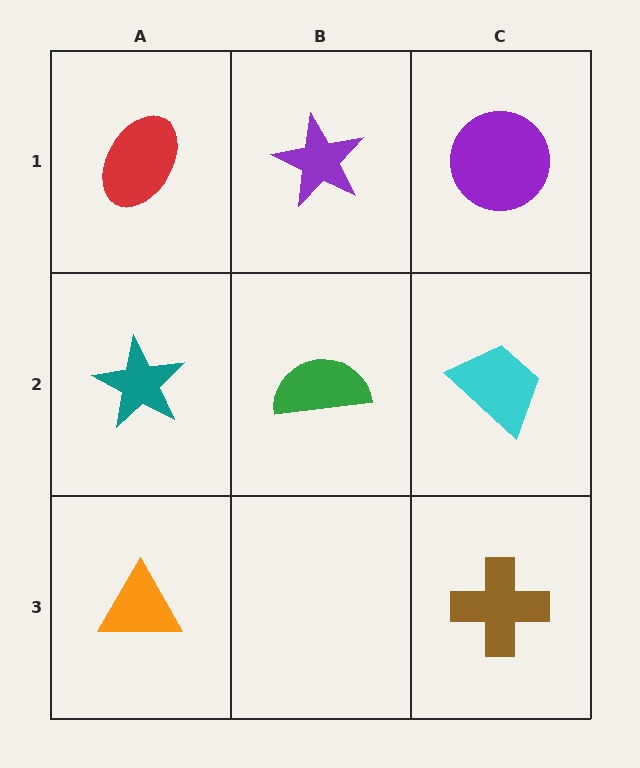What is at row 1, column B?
A purple star.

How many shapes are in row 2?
3 shapes.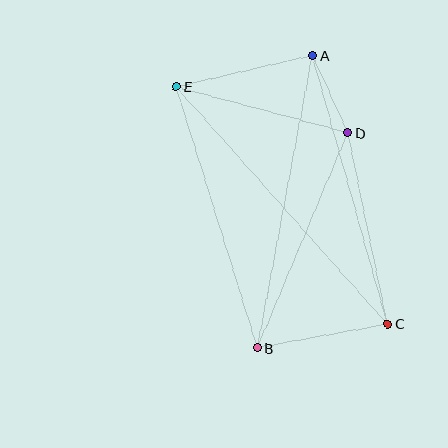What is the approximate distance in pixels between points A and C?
The distance between A and C is approximately 279 pixels.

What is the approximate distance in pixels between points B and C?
The distance between B and C is approximately 132 pixels.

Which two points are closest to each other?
Points A and D are closest to each other.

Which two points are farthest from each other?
Points C and E are farthest from each other.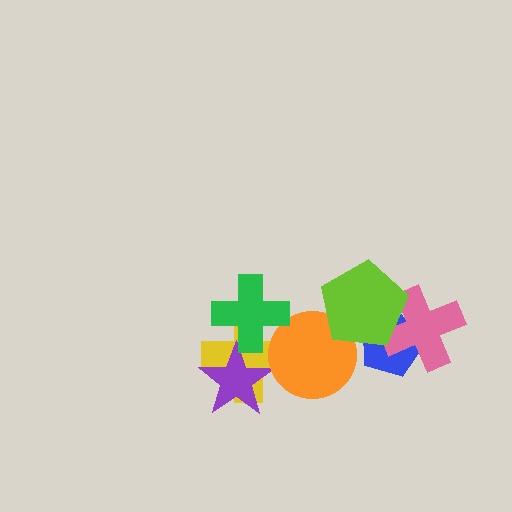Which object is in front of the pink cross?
The lime pentagon is in front of the pink cross.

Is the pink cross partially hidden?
Yes, it is partially covered by another shape.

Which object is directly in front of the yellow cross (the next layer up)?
The purple star is directly in front of the yellow cross.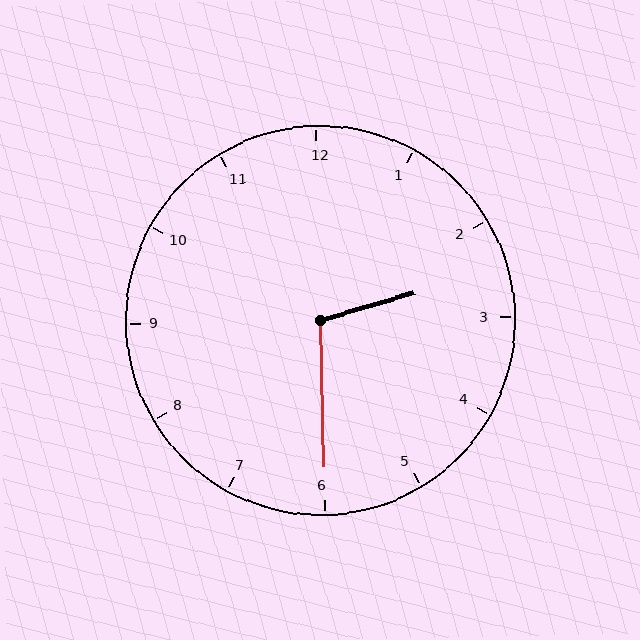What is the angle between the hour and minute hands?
Approximately 105 degrees.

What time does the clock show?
2:30.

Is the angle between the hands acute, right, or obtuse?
It is obtuse.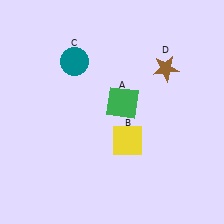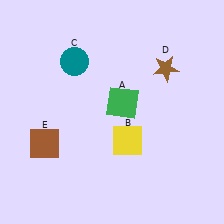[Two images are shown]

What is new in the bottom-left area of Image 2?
A brown square (E) was added in the bottom-left area of Image 2.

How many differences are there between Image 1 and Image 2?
There is 1 difference between the two images.